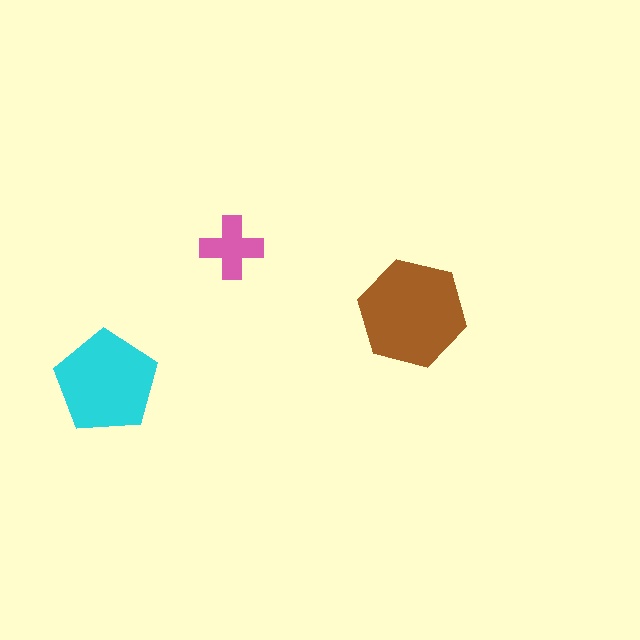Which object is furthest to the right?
The brown hexagon is rightmost.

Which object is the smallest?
The pink cross.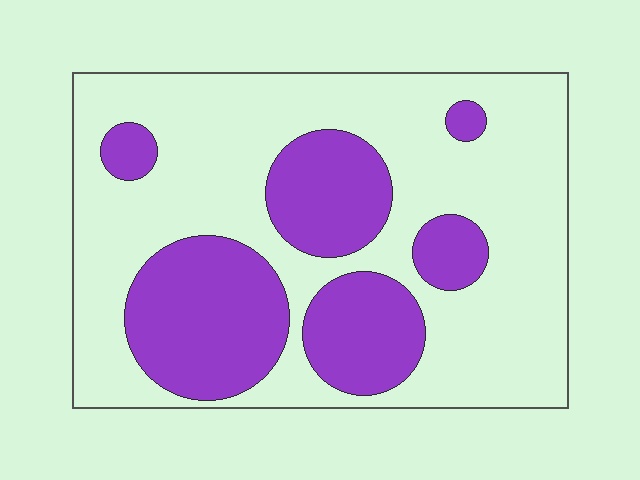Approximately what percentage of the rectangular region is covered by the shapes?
Approximately 35%.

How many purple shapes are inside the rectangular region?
6.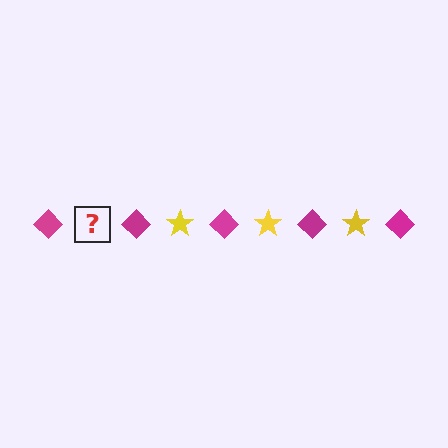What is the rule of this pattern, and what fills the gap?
The rule is that the pattern alternates between magenta diamond and yellow star. The gap should be filled with a yellow star.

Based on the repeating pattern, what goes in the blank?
The blank should be a yellow star.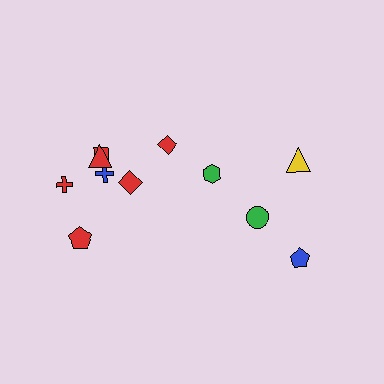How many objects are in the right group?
There are 4 objects.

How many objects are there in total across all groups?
There are 11 objects.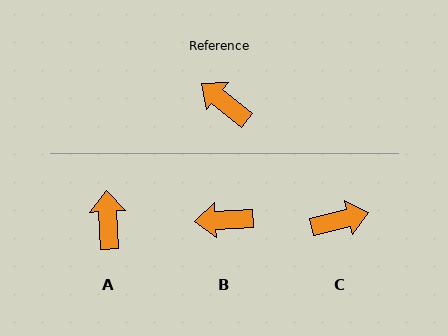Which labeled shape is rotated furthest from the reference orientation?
C, about 126 degrees away.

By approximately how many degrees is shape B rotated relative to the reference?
Approximately 42 degrees counter-clockwise.